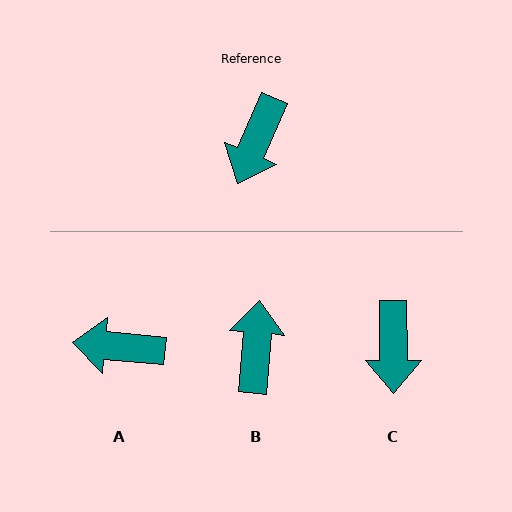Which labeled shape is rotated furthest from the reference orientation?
B, about 161 degrees away.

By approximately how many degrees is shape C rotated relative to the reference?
Approximately 24 degrees counter-clockwise.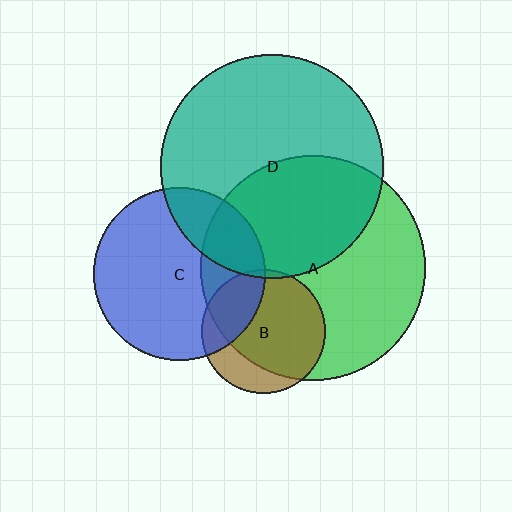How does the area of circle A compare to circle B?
Approximately 3.3 times.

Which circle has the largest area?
Circle A (green).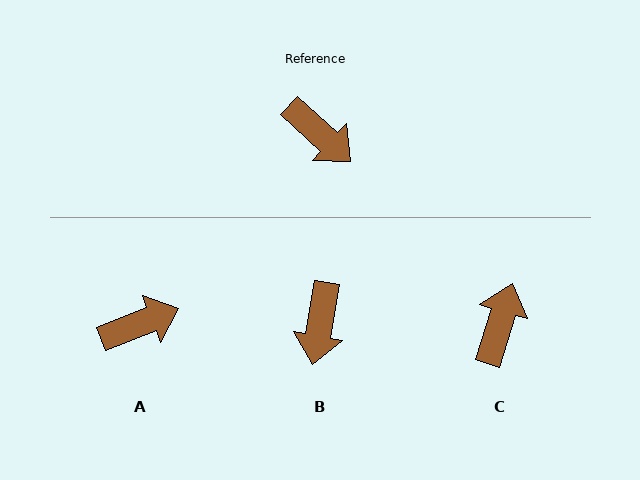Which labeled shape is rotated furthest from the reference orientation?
C, about 115 degrees away.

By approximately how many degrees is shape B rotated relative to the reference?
Approximately 58 degrees clockwise.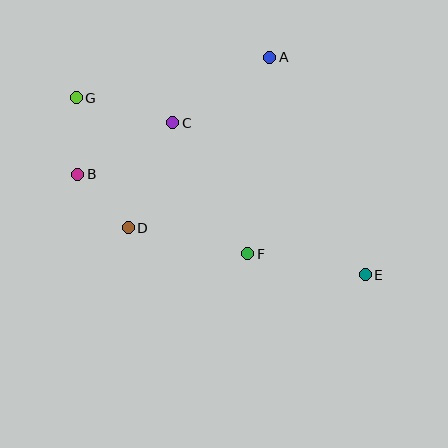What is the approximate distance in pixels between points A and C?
The distance between A and C is approximately 117 pixels.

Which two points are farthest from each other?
Points E and G are farthest from each other.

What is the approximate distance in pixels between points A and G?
The distance between A and G is approximately 198 pixels.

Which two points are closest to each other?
Points B and D are closest to each other.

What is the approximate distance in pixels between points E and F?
The distance between E and F is approximately 119 pixels.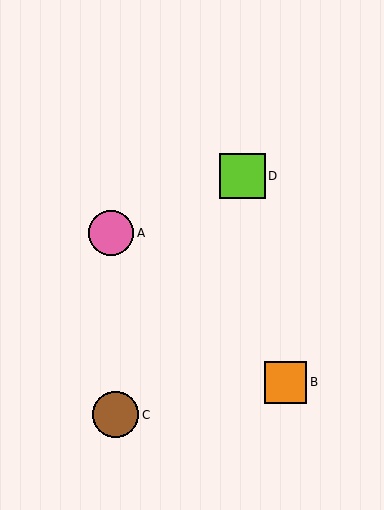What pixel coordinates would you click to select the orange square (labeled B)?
Click at (286, 382) to select the orange square B.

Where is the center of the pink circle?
The center of the pink circle is at (111, 233).